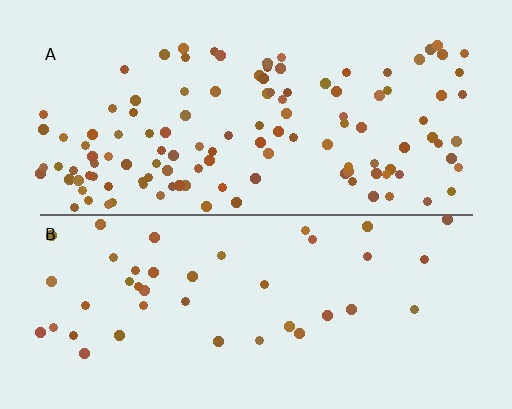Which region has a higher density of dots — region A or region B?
A (the top).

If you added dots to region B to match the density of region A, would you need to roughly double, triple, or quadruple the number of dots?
Approximately triple.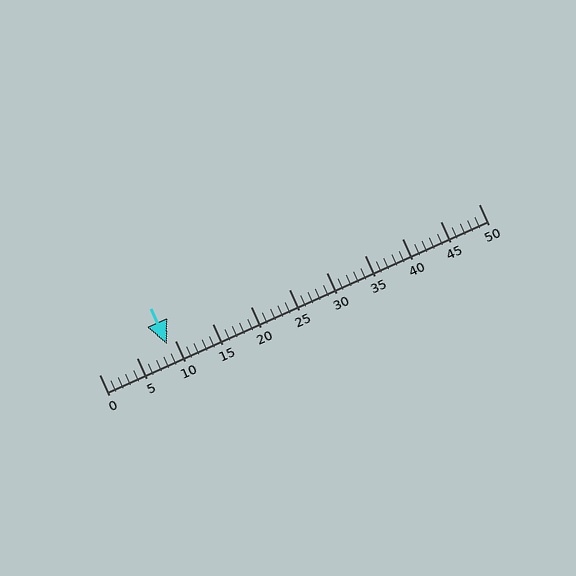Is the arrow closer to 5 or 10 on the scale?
The arrow is closer to 10.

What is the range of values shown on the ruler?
The ruler shows values from 0 to 50.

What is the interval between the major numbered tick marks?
The major tick marks are spaced 5 units apart.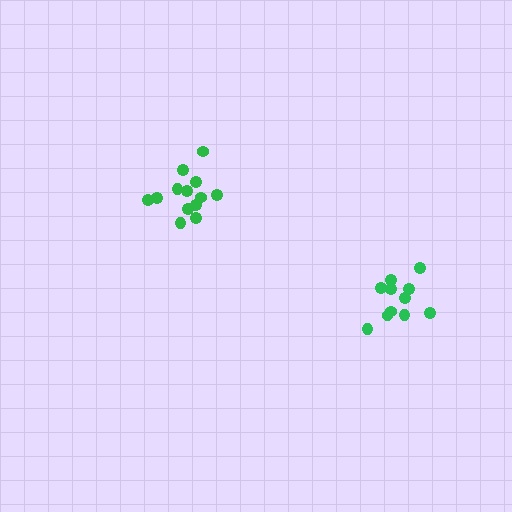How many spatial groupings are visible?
There are 2 spatial groupings.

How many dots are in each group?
Group 1: 11 dots, Group 2: 13 dots (24 total).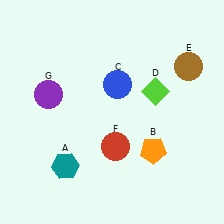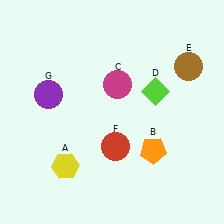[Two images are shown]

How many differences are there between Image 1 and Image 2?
There are 2 differences between the two images.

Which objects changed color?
A changed from teal to yellow. C changed from blue to magenta.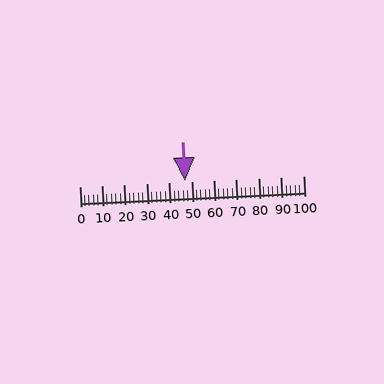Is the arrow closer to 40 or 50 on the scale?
The arrow is closer to 50.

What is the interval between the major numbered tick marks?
The major tick marks are spaced 10 units apart.